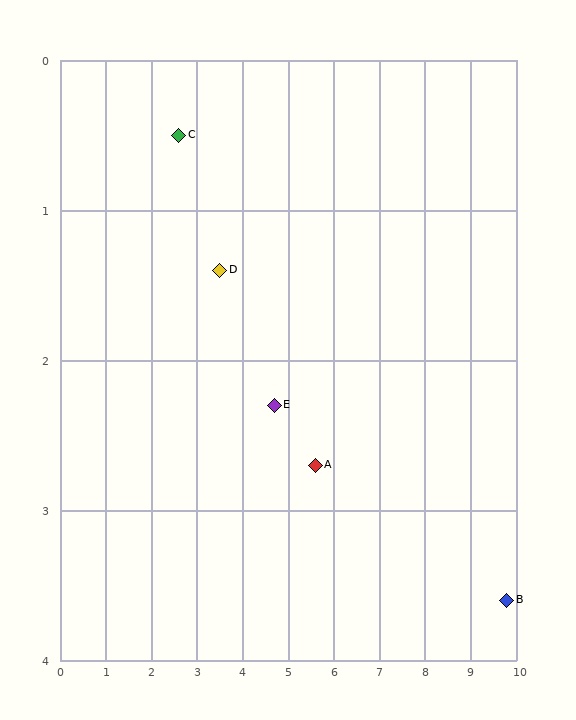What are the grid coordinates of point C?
Point C is at approximately (2.6, 0.5).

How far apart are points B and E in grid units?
Points B and E are about 5.3 grid units apart.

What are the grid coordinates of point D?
Point D is at approximately (3.5, 1.4).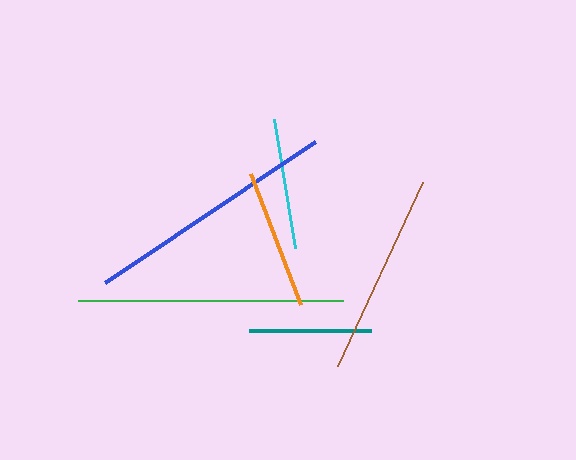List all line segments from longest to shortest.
From longest to shortest: green, blue, brown, orange, cyan, teal.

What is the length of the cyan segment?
The cyan segment is approximately 131 pixels long.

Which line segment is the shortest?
The teal line is the shortest at approximately 122 pixels.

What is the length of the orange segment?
The orange segment is approximately 141 pixels long.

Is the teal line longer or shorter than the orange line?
The orange line is longer than the teal line.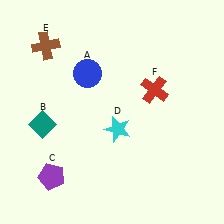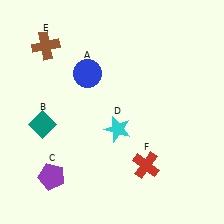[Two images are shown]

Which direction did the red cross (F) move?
The red cross (F) moved down.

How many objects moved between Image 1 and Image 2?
1 object moved between the two images.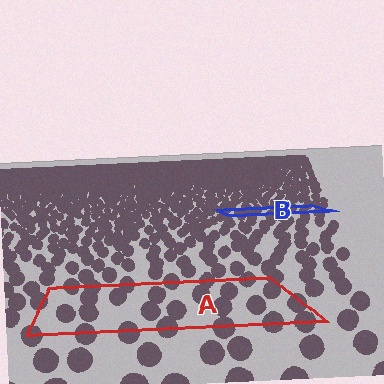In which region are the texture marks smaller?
The texture marks are smaller in region B, because it is farther away.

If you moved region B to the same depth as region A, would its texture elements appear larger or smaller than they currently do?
They would appear larger. At a closer depth, the same texture elements are projected at a bigger on-screen size.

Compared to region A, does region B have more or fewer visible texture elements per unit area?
Region B has more texture elements per unit area — they are packed more densely because it is farther away.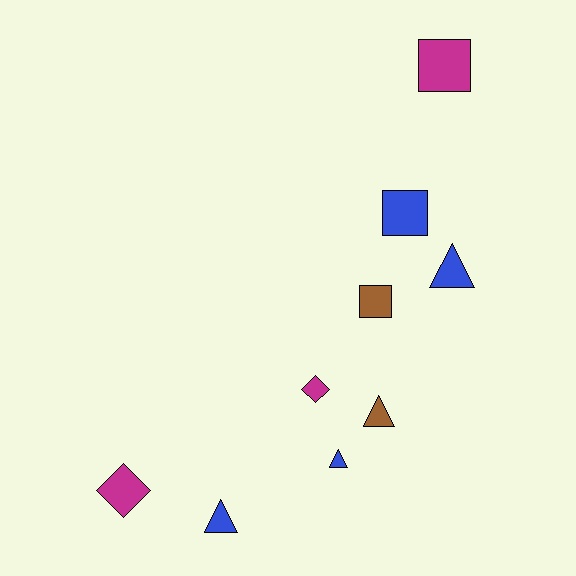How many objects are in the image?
There are 9 objects.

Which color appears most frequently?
Blue, with 4 objects.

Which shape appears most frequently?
Triangle, with 4 objects.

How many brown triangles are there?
There is 1 brown triangle.